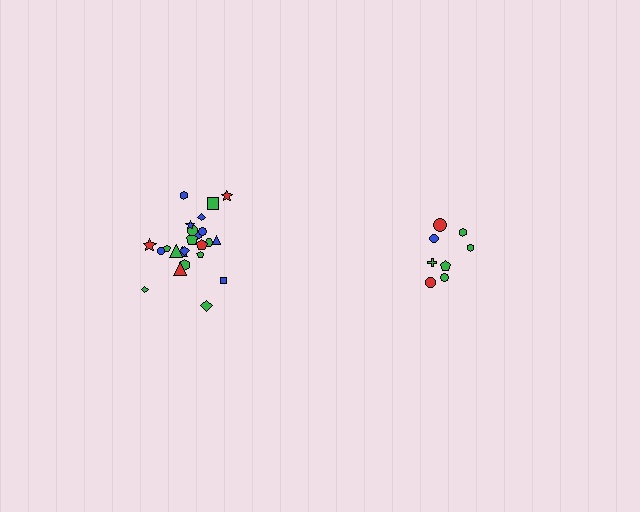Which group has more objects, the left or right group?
The left group.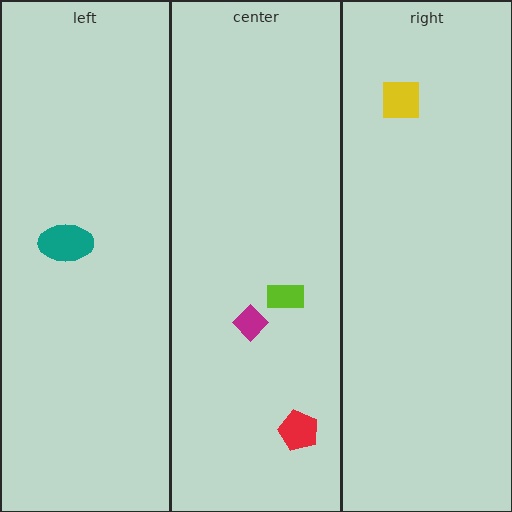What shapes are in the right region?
The yellow square.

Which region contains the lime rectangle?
The center region.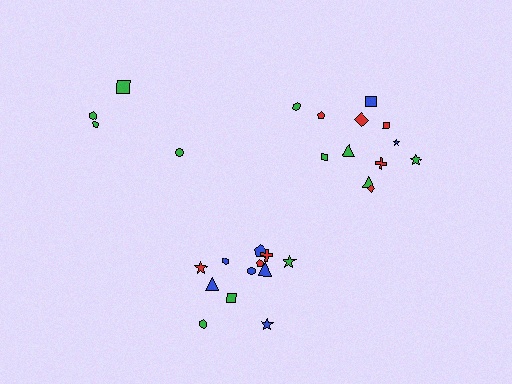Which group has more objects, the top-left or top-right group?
The top-right group.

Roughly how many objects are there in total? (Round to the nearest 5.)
Roughly 30 objects in total.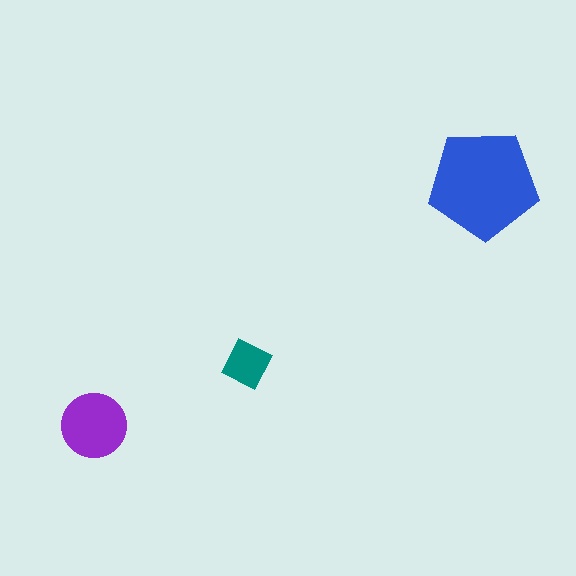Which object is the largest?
The blue pentagon.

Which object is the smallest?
The teal square.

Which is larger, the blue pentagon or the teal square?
The blue pentagon.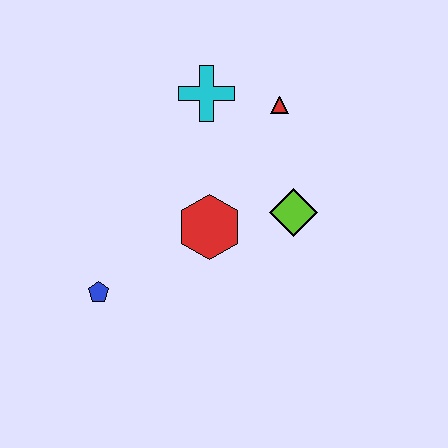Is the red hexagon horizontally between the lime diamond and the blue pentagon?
Yes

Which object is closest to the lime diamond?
The red hexagon is closest to the lime diamond.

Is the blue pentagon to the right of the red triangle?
No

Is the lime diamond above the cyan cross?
No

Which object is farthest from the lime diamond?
The blue pentagon is farthest from the lime diamond.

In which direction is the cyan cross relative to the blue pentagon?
The cyan cross is above the blue pentagon.